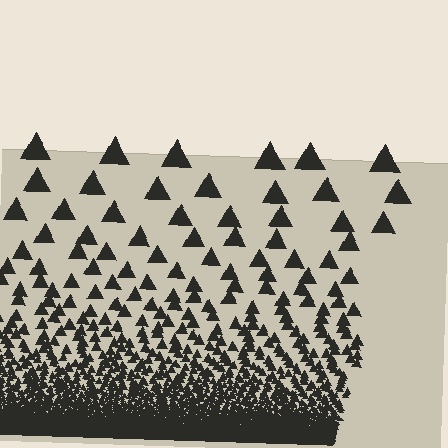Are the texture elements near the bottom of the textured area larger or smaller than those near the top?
Smaller. The gradient is inverted — elements near the bottom are smaller and denser.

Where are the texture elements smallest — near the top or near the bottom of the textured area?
Near the bottom.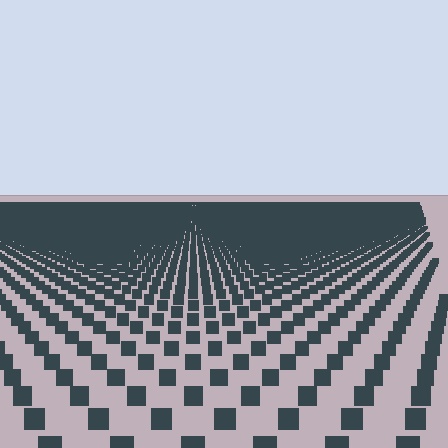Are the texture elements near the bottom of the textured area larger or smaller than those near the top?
Larger. Near the bottom, elements are closer to the viewer and appear at a bigger on-screen size.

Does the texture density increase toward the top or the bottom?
Density increases toward the top.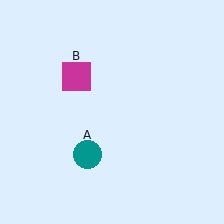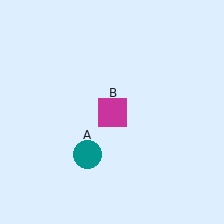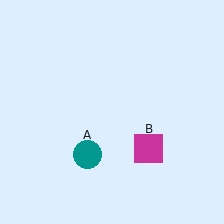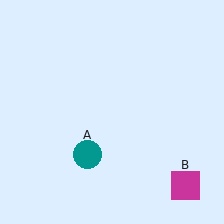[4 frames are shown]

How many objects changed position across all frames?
1 object changed position: magenta square (object B).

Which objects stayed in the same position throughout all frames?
Teal circle (object A) remained stationary.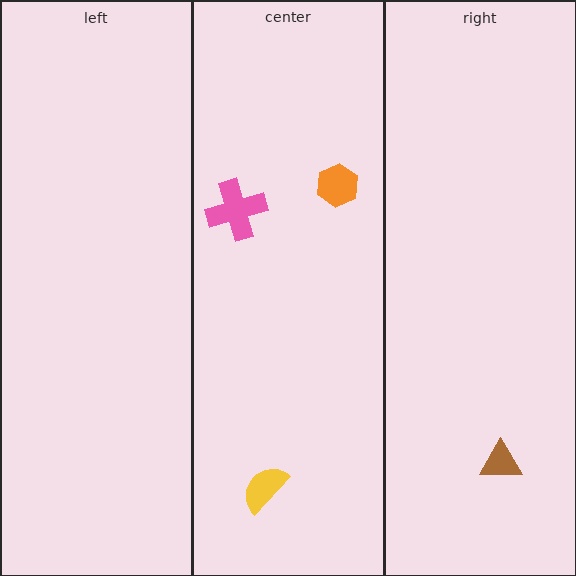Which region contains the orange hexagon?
The center region.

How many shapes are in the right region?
1.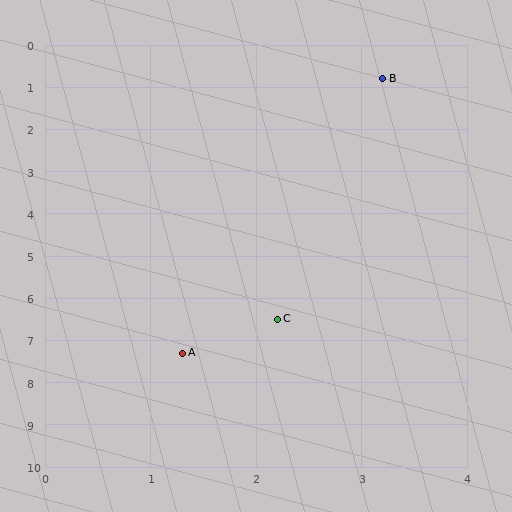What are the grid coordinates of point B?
Point B is at approximately (3.2, 0.8).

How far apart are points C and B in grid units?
Points C and B are about 5.8 grid units apart.